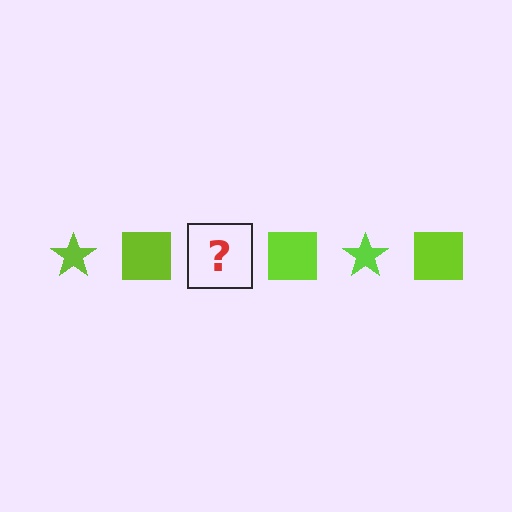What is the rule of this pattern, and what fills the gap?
The rule is that the pattern cycles through star, square shapes in lime. The gap should be filled with a lime star.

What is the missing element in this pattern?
The missing element is a lime star.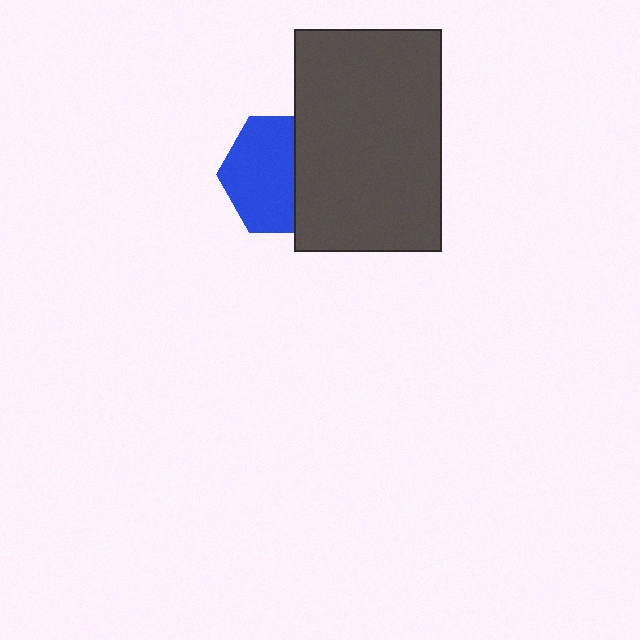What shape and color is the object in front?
The object in front is a dark gray rectangle.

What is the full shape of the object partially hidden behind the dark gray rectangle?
The partially hidden object is a blue hexagon.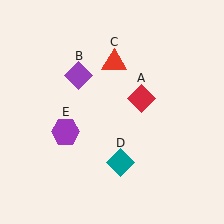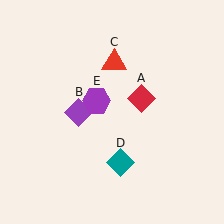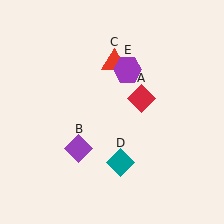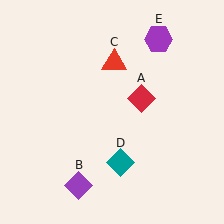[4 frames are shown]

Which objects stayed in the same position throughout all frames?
Red diamond (object A) and red triangle (object C) and teal diamond (object D) remained stationary.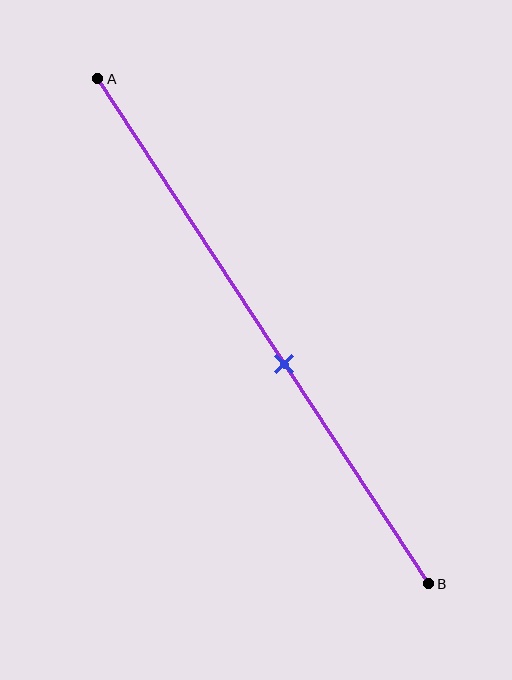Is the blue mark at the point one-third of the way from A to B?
No, the mark is at about 55% from A, not at the 33% one-third point.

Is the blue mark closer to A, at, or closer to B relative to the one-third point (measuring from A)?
The blue mark is closer to point B than the one-third point of segment AB.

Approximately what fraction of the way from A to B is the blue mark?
The blue mark is approximately 55% of the way from A to B.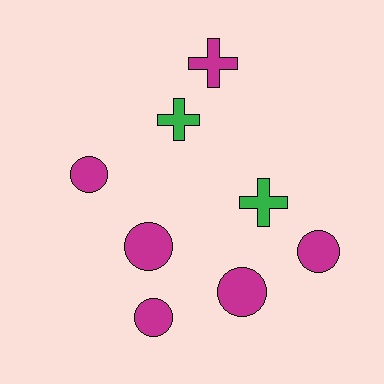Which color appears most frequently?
Magenta, with 6 objects.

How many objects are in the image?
There are 8 objects.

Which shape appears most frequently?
Circle, with 5 objects.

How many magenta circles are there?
There are 5 magenta circles.